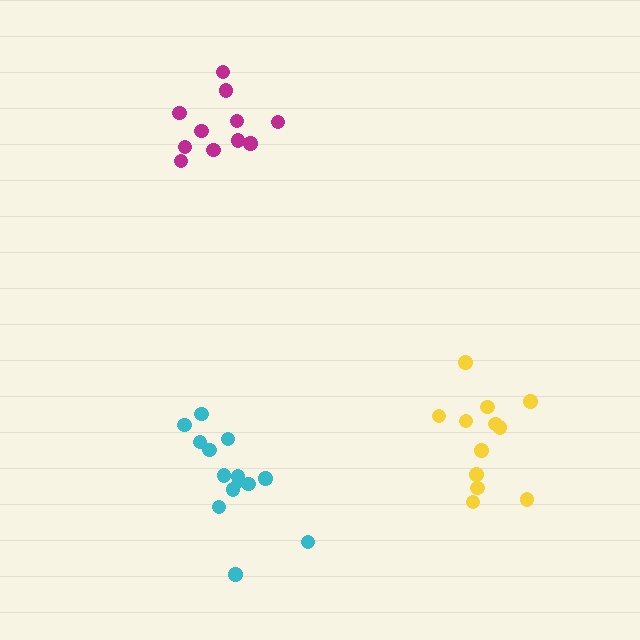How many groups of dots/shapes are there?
There are 3 groups.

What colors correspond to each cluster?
The clusters are colored: yellow, magenta, cyan.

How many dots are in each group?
Group 1: 12 dots, Group 2: 11 dots, Group 3: 14 dots (37 total).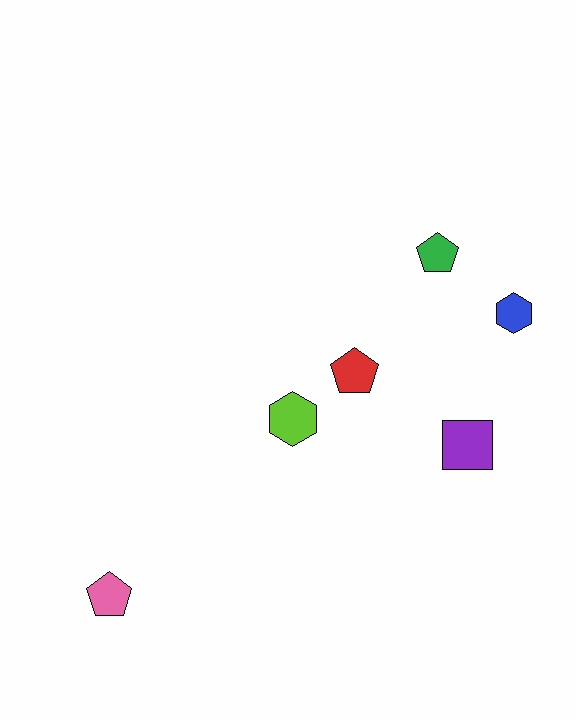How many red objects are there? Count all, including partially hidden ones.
There is 1 red object.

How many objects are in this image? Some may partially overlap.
There are 6 objects.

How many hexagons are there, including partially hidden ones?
There are 2 hexagons.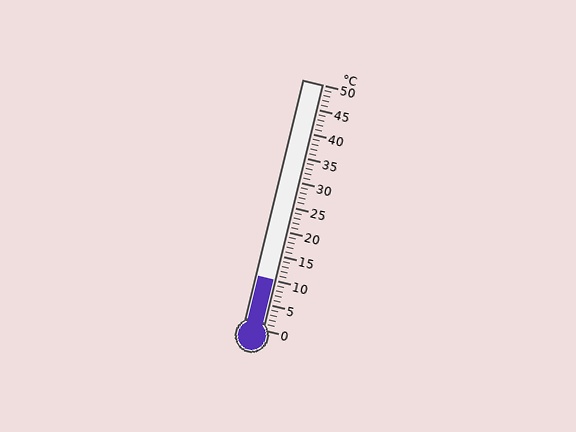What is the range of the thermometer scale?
The thermometer scale ranges from 0°C to 50°C.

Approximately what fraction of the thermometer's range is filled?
The thermometer is filled to approximately 20% of its range.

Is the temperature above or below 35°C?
The temperature is below 35°C.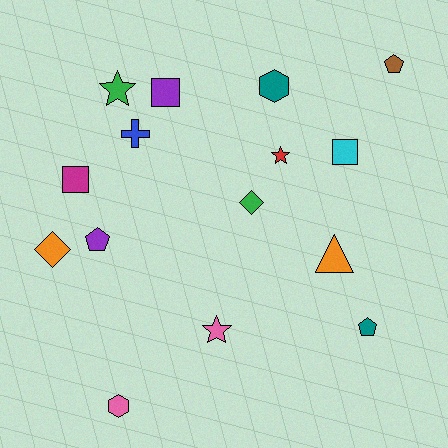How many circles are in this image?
There are no circles.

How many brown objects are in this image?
There is 1 brown object.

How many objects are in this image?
There are 15 objects.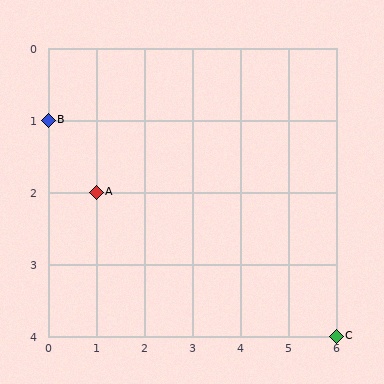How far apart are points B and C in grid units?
Points B and C are 6 columns and 3 rows apart (about 6.7 grid units diagonally).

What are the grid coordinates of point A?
Point A is at grid coordinates (1, 2).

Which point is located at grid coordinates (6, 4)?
Point C is at (6, 4).